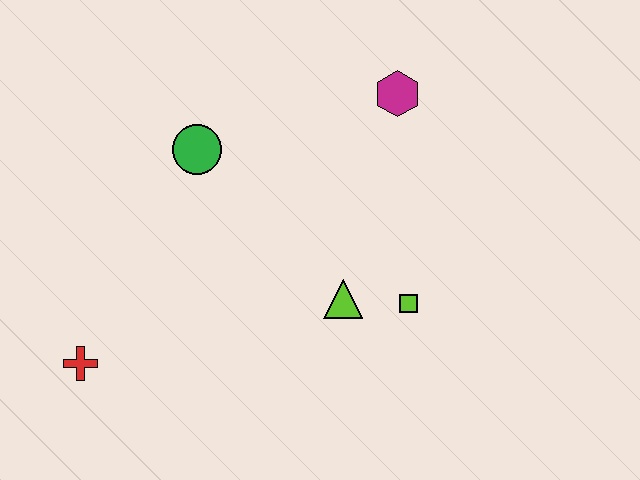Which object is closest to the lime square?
The lime triangle is closest to the lime square.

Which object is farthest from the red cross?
The magenta hexagon is farthest from the red cross.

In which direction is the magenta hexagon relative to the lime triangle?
The magenta hexagon is above the lime triangle.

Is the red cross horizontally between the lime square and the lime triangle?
No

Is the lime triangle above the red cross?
Yes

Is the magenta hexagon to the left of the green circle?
No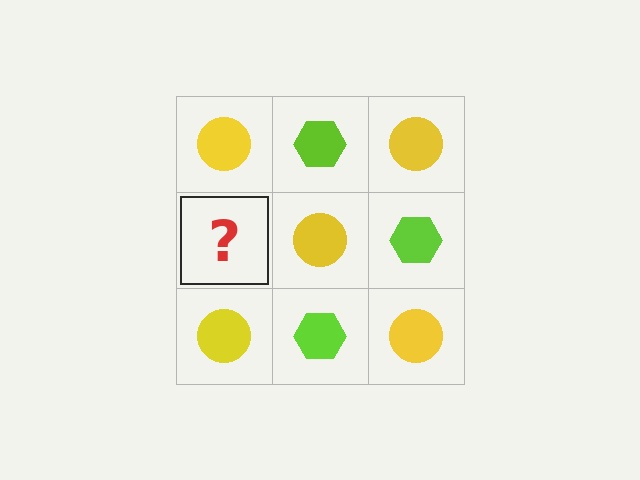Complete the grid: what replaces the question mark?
The question mark should be replaced with a lime hexagon.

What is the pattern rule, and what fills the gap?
The rule is that it alternates yellow circle and lime hexagon in a checkerboard pattern. The gap should be filled with a lime hexagon.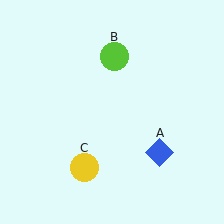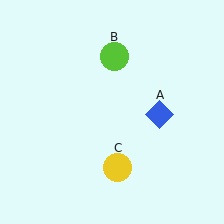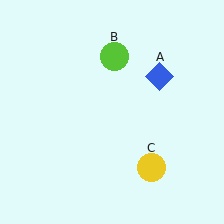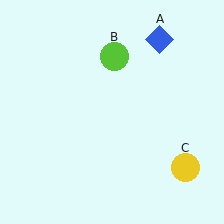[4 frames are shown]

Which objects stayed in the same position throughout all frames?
Lime circle (object B) remained stationary.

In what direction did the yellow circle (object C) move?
The yellow circle (object C) moved right.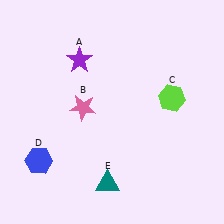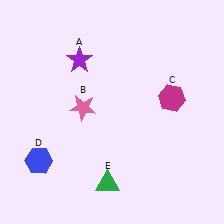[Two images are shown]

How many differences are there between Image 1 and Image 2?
There are 2 differences between the two images.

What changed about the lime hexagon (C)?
In Image 1, C is lime. In Image 2, it changed to magenta.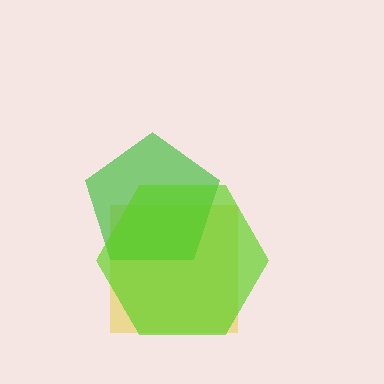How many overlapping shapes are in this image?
There are 3 overlapping shapes in the image.